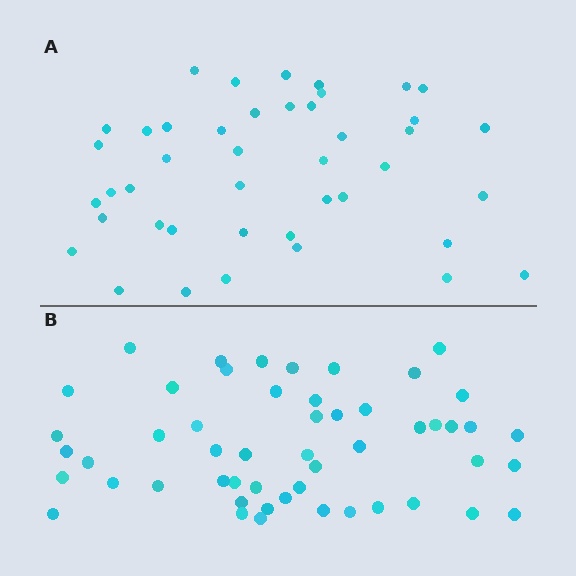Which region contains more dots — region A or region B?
Region B (the bottom region) has more dots.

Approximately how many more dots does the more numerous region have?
Region B has roughly 8 or so more dots than region A.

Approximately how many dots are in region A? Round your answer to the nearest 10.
About 40 dots. (The exact count is 43, which rounds to 40.)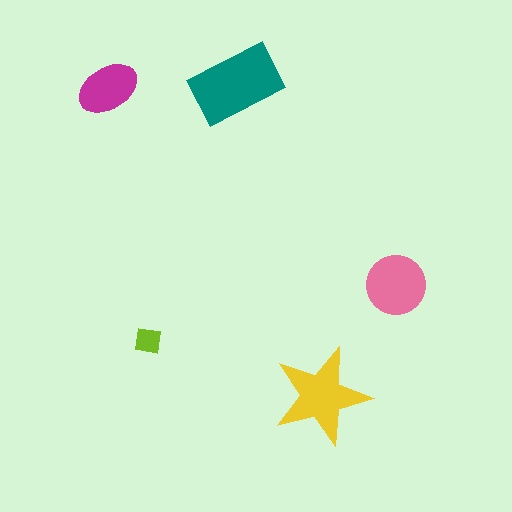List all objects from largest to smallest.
The teal rectangle, the yellow star, the pink circle, the magenta ellipse, the lime square.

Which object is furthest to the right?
The pink circle is rightmost.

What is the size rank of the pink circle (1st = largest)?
3rd.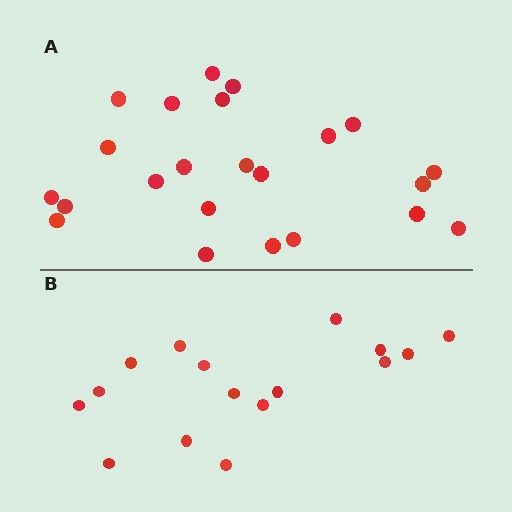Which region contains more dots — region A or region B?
Region A (the top region) has more dots.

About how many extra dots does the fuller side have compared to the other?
Region A has roughly 8 or so more dots than region B.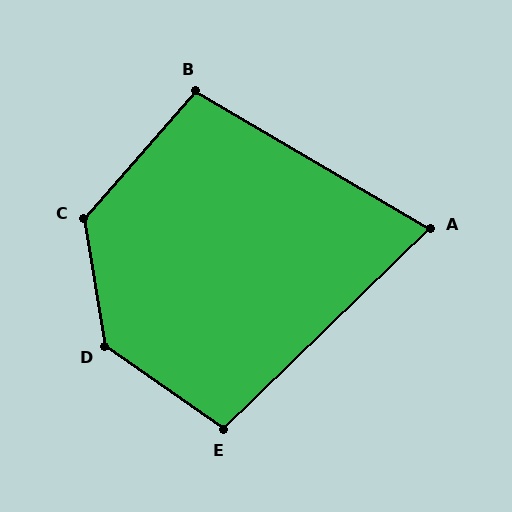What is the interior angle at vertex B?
Approximately 101 degrees (obtuse).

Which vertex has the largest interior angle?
D, at approximately 134 degrees.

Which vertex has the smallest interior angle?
A, at approximately 75 degrees.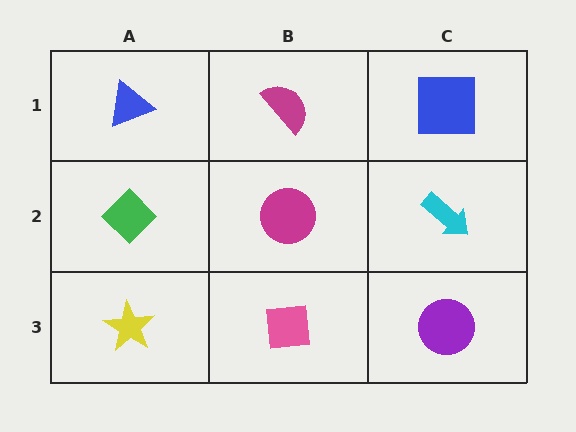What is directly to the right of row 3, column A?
A pink square.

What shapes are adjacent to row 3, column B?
A magenta circle (row 2, column B), a yellow star (row 3, column A), a purple circle (row 3, column C).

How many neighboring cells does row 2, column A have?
3.